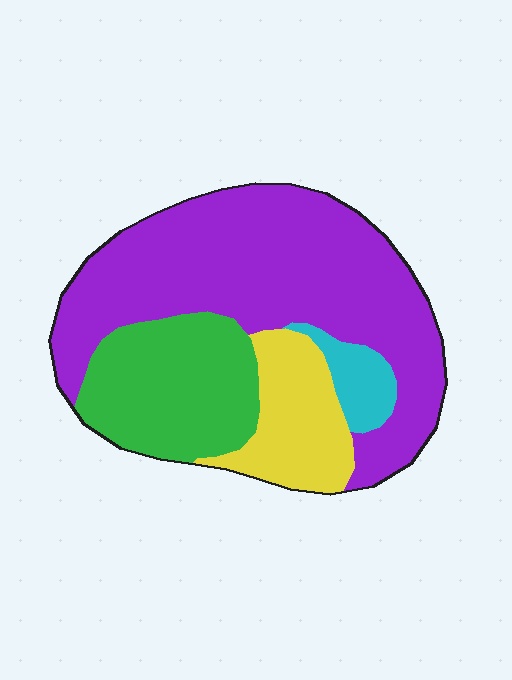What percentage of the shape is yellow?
Yellow covers about 15% of the shape.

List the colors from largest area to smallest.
From largest to smallest: purple, green, yellow, cyan.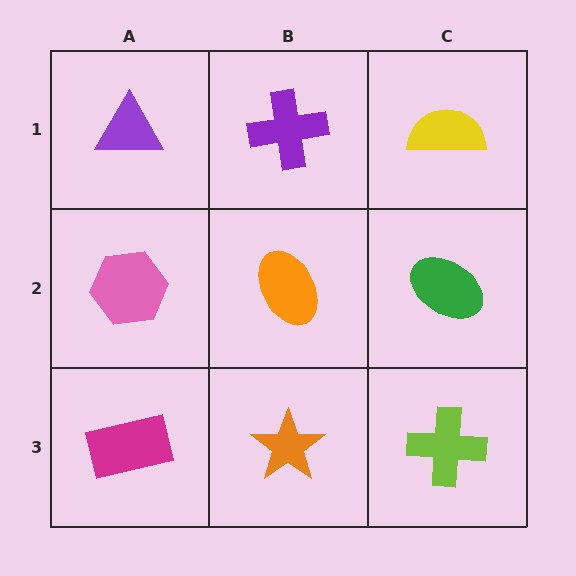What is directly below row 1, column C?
A green ellipse.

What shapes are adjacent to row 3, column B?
An orange ellipse (row 2, column B), a magenta rectangle (row 3, column A), a lime cross (row 3, column C).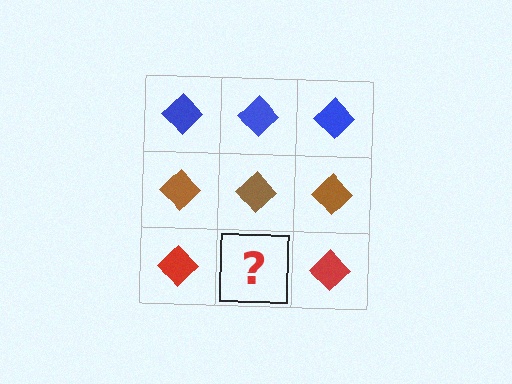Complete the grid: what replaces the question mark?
The question mark should be replaced with a red diamond.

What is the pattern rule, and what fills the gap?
The rule is that each row has a consistent color. The gap should be filled with a red diamond.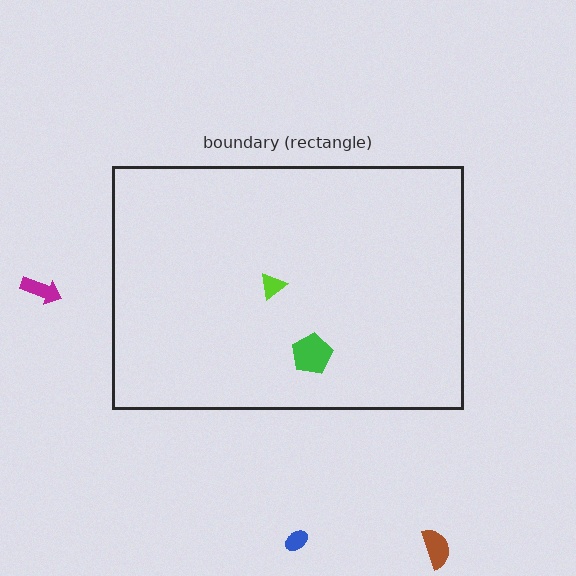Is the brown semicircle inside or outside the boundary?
Outside.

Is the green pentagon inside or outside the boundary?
Inside.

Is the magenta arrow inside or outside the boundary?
Outside.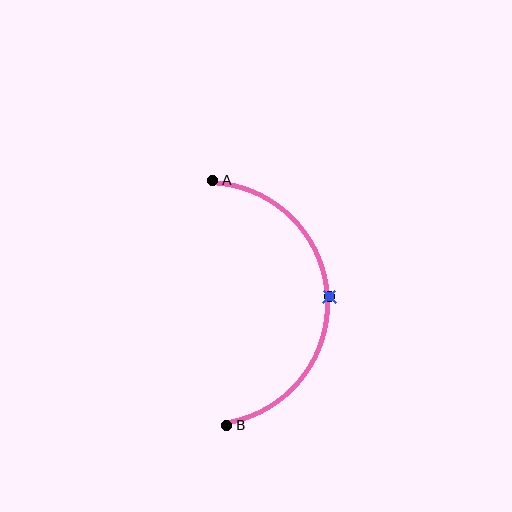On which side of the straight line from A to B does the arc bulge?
The arc bulges to the right of the straight line connecting A and B.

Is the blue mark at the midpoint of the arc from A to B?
Yes. The blue mark lies on the arc at equal arc-length from both A and B — it is the arc midpoint.